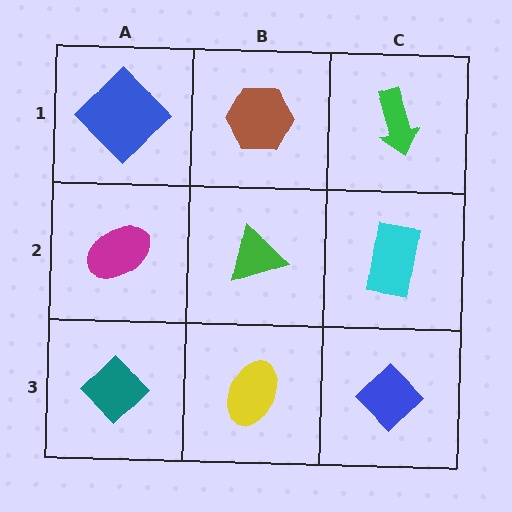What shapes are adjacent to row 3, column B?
A green triangle (row 2, column B), a teal diamond (row 3, column A), a blue diamond (row 3, column C).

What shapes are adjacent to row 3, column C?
A cyan rectangle (row 2, column C), a yellow ellipse (row 3, column B).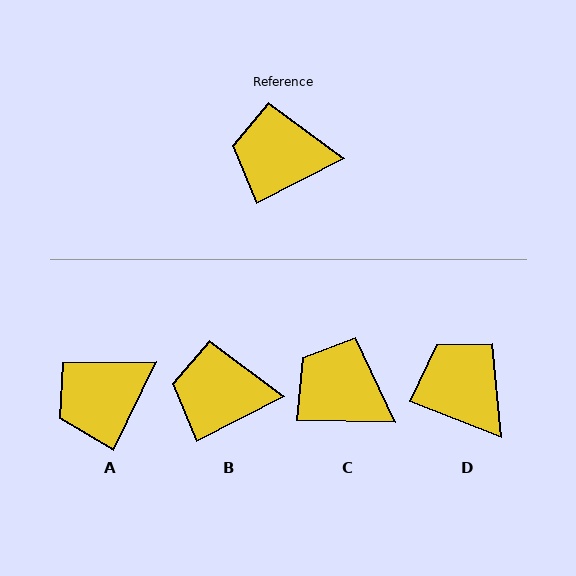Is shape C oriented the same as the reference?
No, it is off by about 28 degrees.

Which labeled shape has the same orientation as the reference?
B.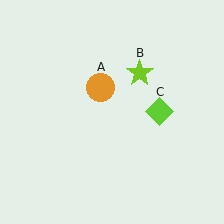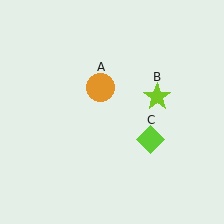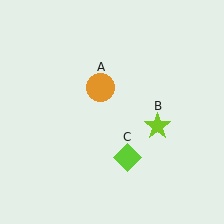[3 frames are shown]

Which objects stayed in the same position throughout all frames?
Orange circle (object A) remained stationary.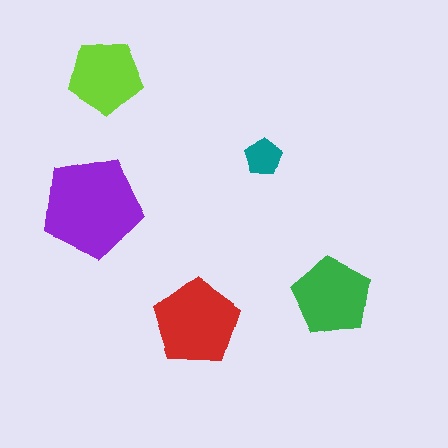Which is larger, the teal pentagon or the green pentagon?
The green one.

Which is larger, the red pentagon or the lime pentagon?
The red one.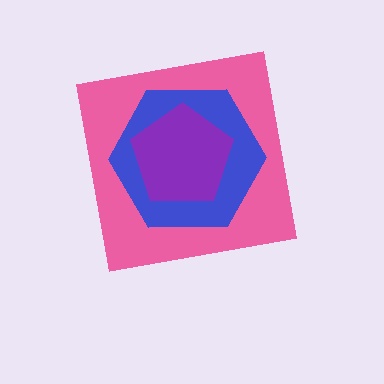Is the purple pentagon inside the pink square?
Yes.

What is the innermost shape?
The purple pentagon.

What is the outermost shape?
The pink square.